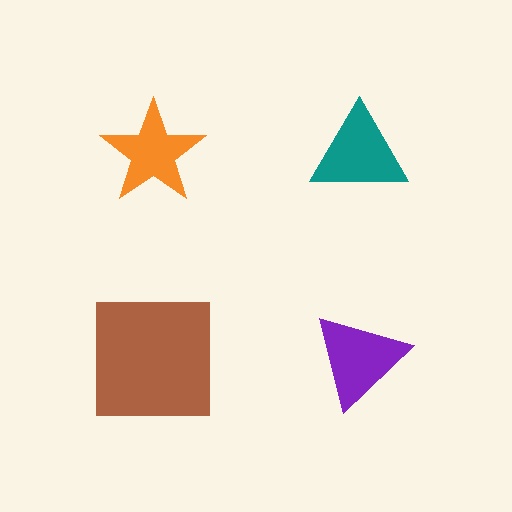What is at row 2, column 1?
A brown square.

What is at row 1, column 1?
An orange star.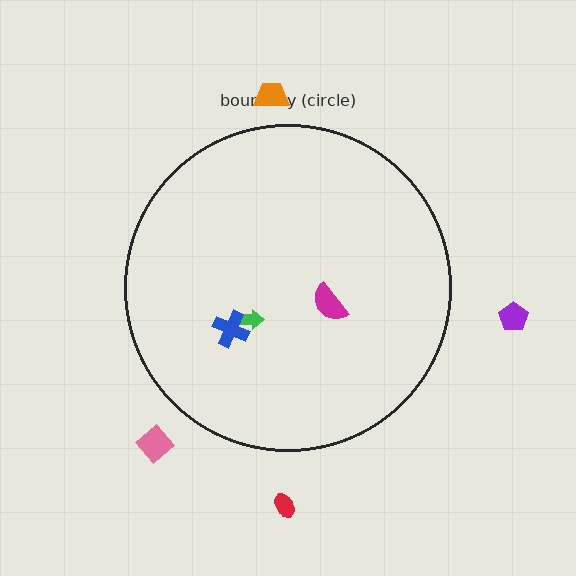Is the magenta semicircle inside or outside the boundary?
Inside.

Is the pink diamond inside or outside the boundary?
Outside.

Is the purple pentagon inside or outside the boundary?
Outside.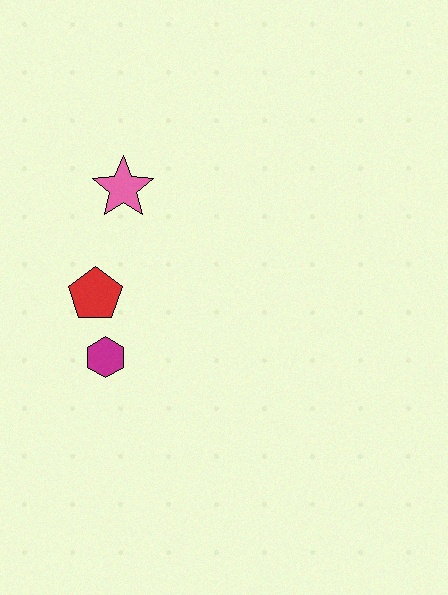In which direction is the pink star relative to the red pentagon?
The pink star is above the red pentagon.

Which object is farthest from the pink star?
The magenta hexagon is farthest from the pink star.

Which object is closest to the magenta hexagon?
The red pentagon is closest to the magenta hexagon.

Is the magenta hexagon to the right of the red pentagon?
Yes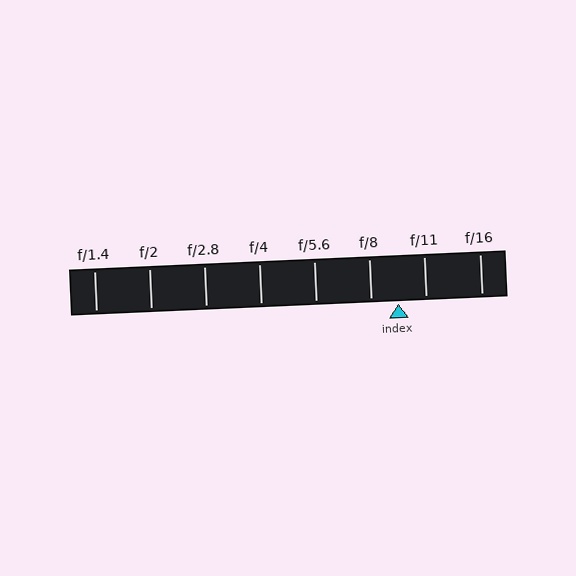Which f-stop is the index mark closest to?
The index mark is closest to f/8.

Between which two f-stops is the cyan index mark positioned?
The index mark is between f/8 and f/11.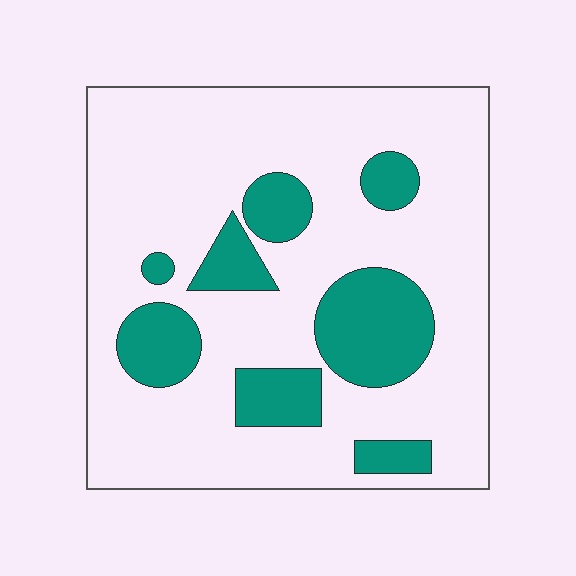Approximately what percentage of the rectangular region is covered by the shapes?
Approximately 20%.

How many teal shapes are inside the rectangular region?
8.